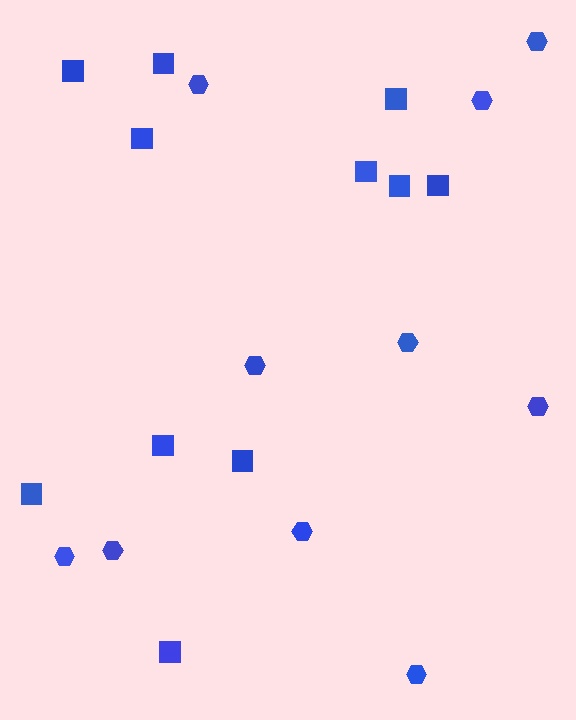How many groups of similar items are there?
There are 2 groups: one group of squares (11) and one group of hexagons (10).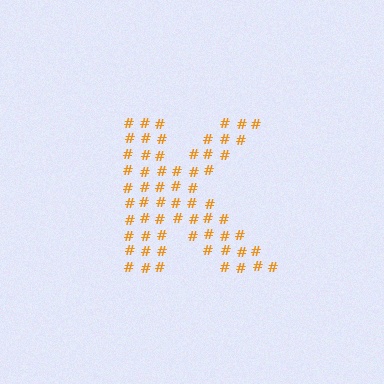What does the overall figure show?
The overall figure shows the letter K.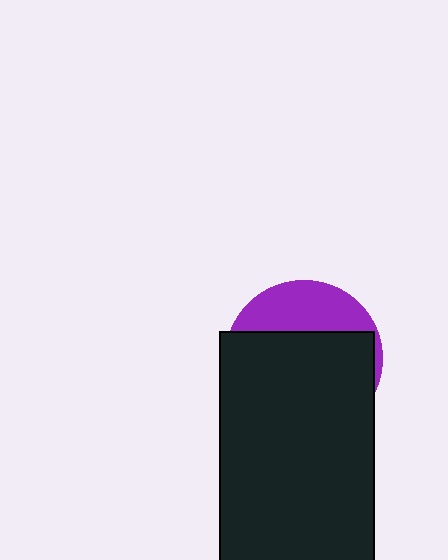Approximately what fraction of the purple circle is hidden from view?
Roughly 70% of the purple circle is hidden behind the black rectangle.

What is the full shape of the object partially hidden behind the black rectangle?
The partially hidden object is a purple circle.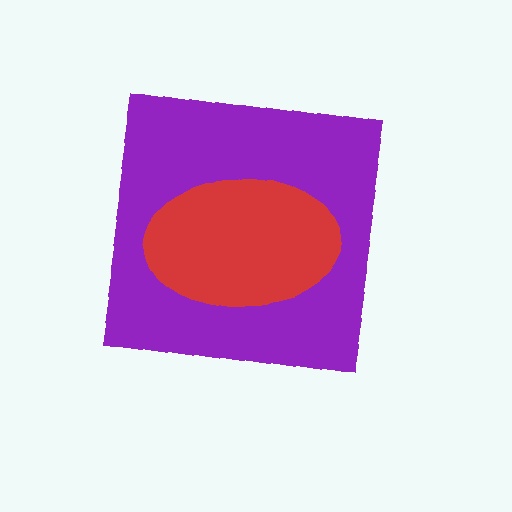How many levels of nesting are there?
2.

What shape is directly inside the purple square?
The red ellipse.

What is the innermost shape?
The red ellipse.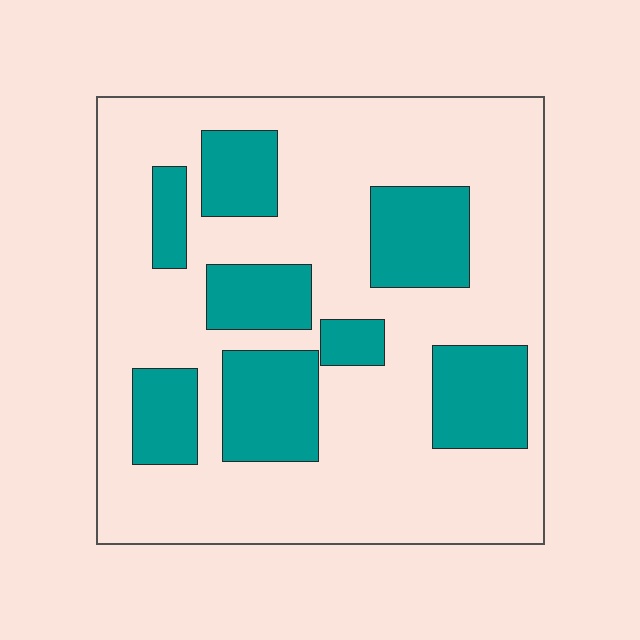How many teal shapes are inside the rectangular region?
8.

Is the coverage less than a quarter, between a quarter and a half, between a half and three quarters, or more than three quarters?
Between a quarter and a half.